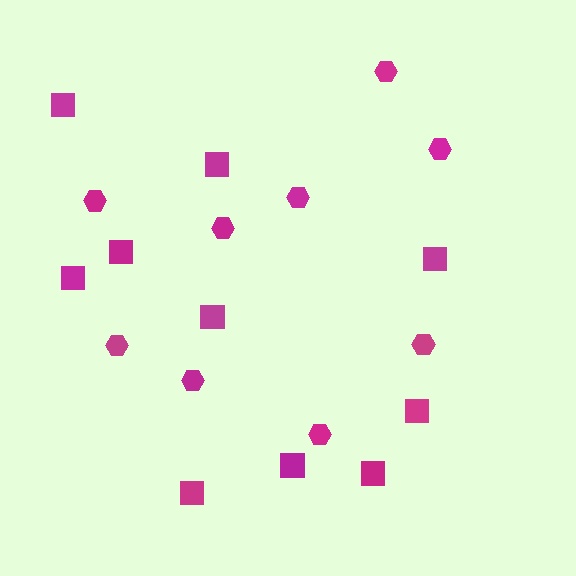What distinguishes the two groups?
There are 2 groups: one group of hexagons (9) and one group of squares (10).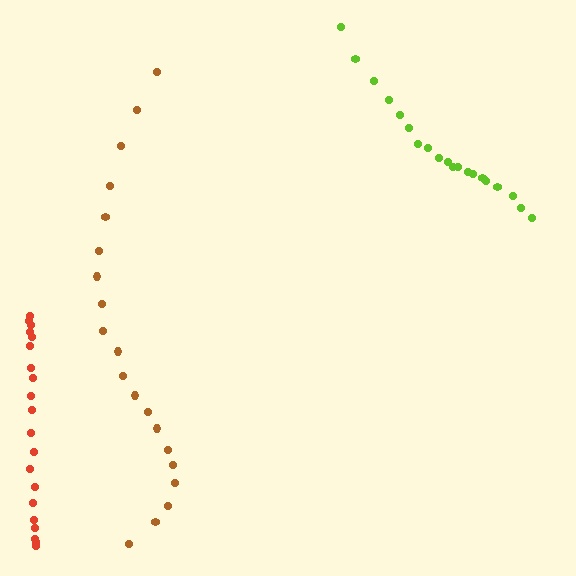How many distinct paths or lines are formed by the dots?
There are 3 distinct paths.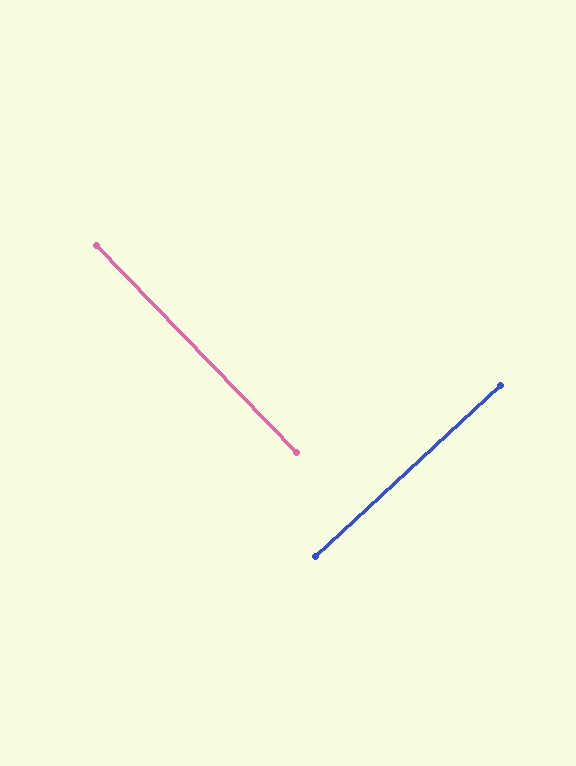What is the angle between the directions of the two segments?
Approximately 89 degrees.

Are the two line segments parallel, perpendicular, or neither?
Perpendicular — they meet at approximately 89°.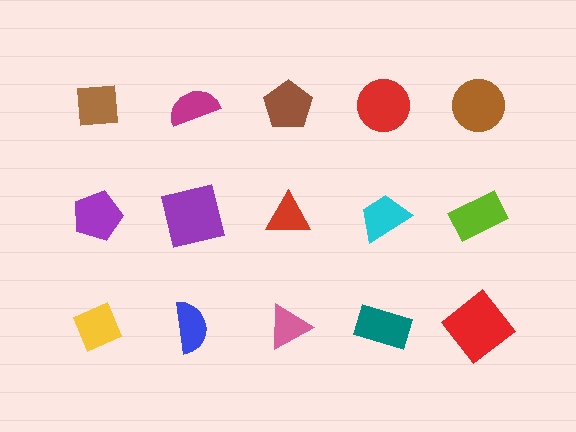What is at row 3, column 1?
A yellow diamond.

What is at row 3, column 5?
A red diamond.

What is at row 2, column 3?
A red triangle.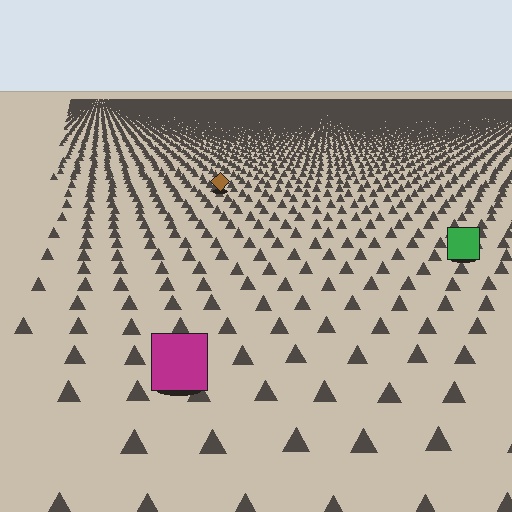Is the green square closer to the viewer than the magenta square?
No. The magenta square is closer — you can tell from the texture gradient: the ground texture is coarser near it.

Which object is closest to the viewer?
The magenta square is closest. The texture marks near it are larger and more spread out.